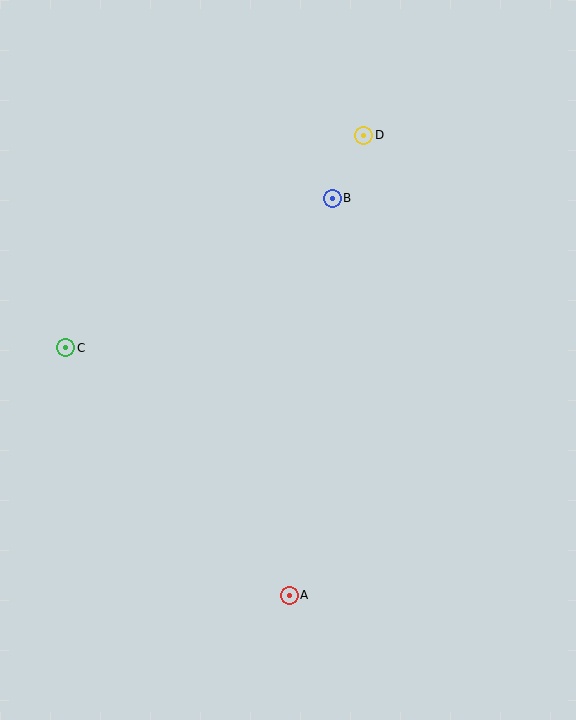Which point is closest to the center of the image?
Point B at (332, 198) is closest to the center.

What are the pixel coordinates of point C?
Point C is at (66, 348).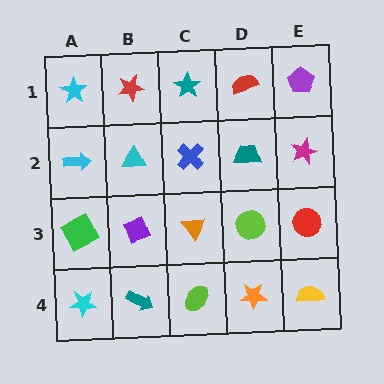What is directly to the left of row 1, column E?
A red semicircle.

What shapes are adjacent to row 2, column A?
A cyan star (row 1, column A), a green square (row 3, column A), a cyan triangle (row 2, column B).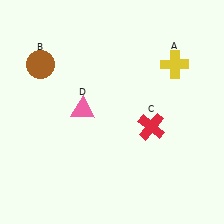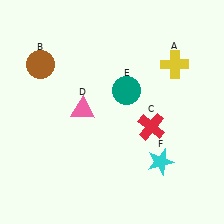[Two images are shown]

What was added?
A teal circle (E), a cyan star (F) were added in Image 2.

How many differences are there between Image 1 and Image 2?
There are 2 differences between the two images.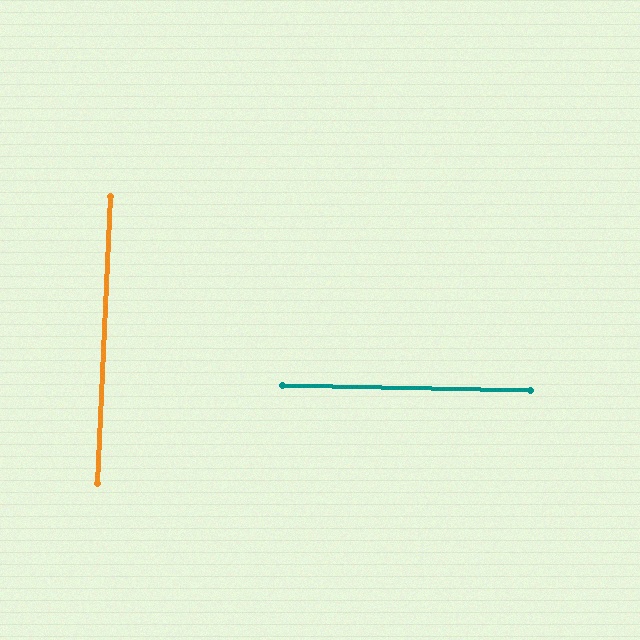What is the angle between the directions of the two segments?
Approximately 89 degrees.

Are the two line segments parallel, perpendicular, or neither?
Perpendicular — they meet at approximately 89°.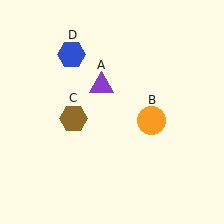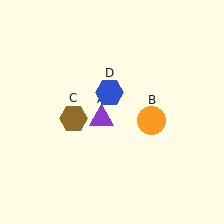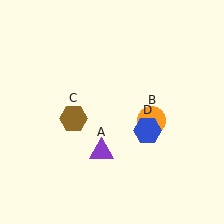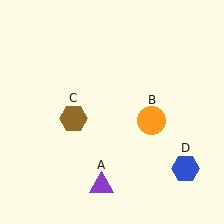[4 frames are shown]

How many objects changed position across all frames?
2 objects changed position: purple triangle (object A), blue hexagon (object D).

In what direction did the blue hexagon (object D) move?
The blue hexagon (object D) moved down and to the right.